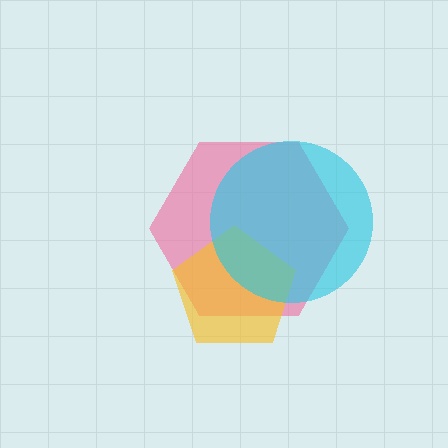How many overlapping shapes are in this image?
There are 3 overlapping shapes in the image.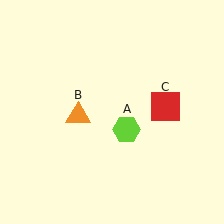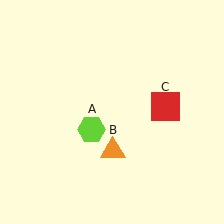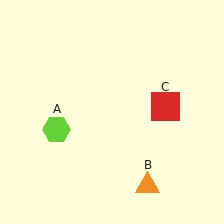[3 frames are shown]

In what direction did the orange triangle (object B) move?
The orange triangle (object B) moved down and to the right.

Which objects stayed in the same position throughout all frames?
Red square (object C) remained stationary.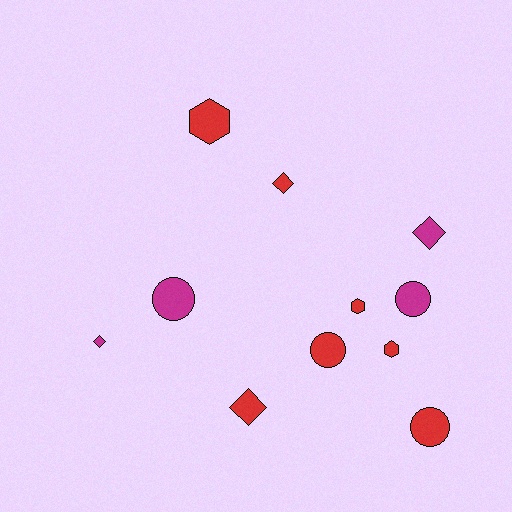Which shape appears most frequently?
Circle, with 4 objects.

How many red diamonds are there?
There are 2 red diamonds.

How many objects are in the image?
There are 11 objects.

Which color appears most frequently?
Red, with 7 objects.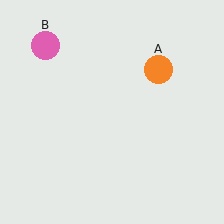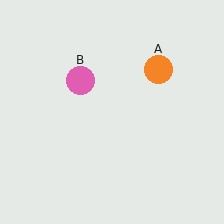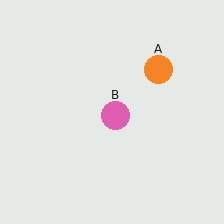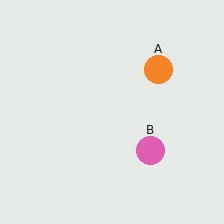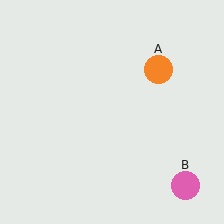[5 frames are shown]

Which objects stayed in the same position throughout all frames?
Orange circle (object A) remained stationary.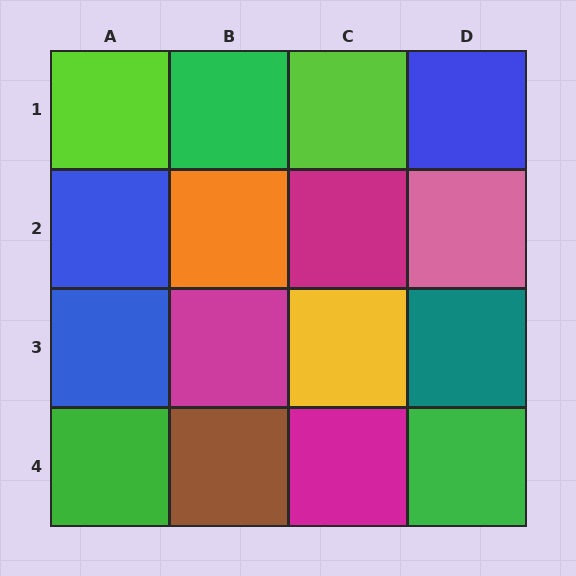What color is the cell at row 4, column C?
Magenta.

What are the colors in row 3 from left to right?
Blue, magenta, yellow, teal.